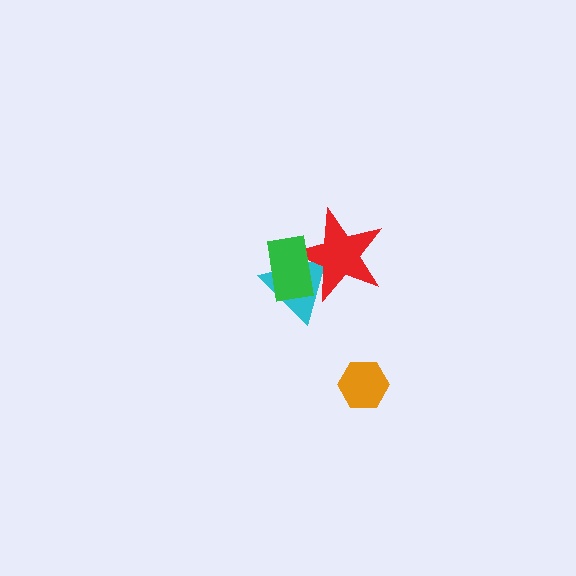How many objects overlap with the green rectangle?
2 objects overlap with the green rectangle.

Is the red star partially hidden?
Yes, it is partially covered by another shape.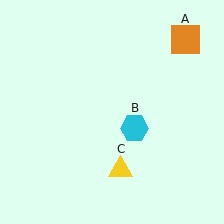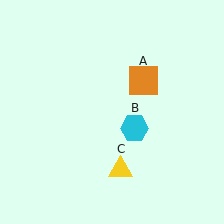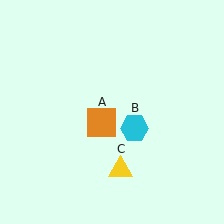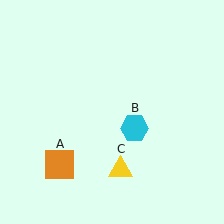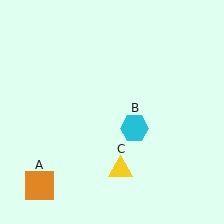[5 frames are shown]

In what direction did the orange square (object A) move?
The orange square (object A) moved down and to the left.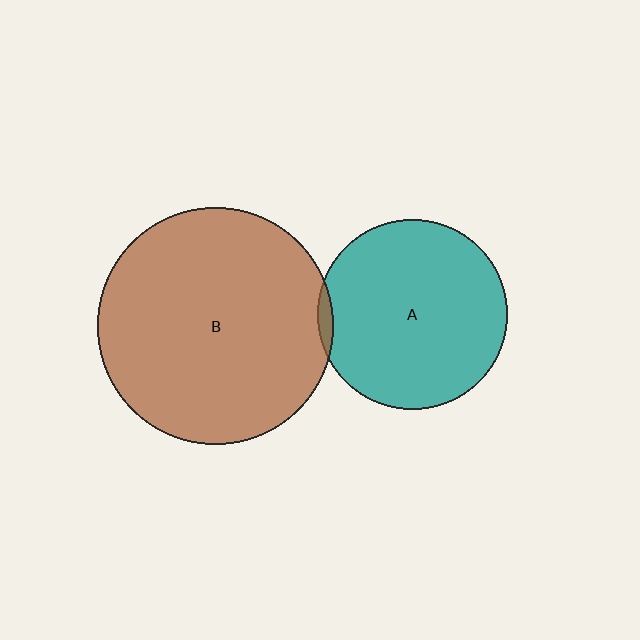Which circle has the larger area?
Circle B (brown).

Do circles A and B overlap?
Yes.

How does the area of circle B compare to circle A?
Approximately 1.5 times.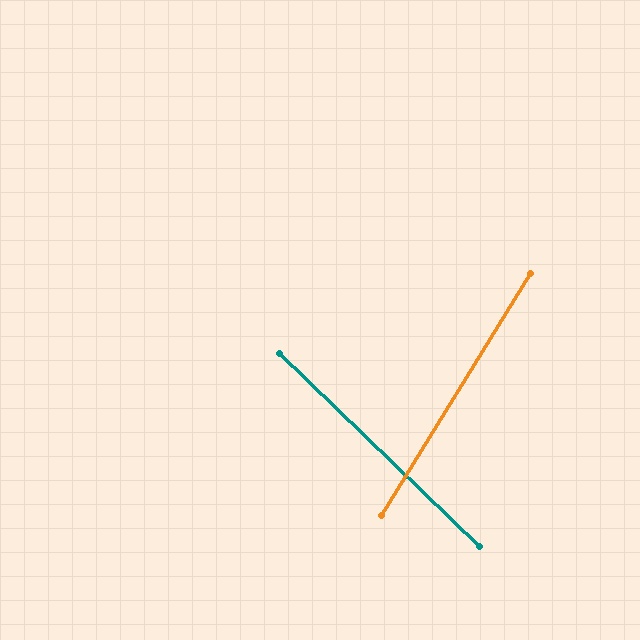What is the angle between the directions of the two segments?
Approximately 78 degrees.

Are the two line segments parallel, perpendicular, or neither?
Neither parallel nor perpendicular — they differ by about 78°.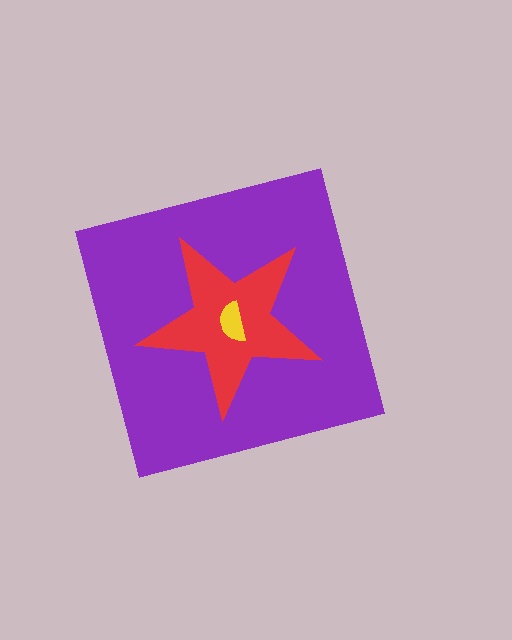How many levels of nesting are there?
3.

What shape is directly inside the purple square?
The red star.